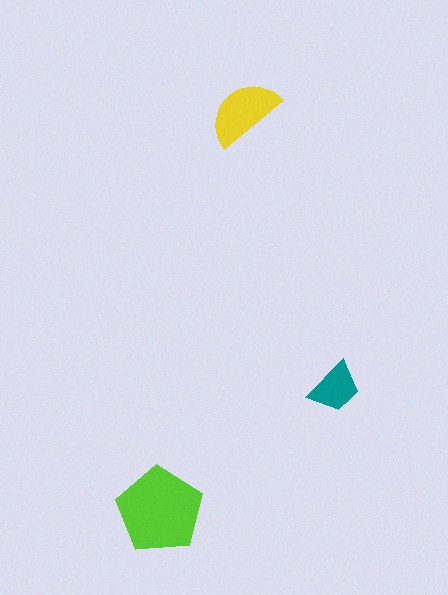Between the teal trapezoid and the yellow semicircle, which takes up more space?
The yellow semicircle.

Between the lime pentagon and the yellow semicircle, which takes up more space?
The lime pentagon.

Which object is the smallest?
The teal trapezoid.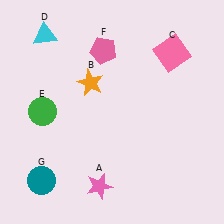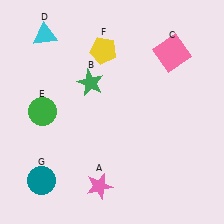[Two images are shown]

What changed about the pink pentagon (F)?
In Image 1, F is pink. In Image 2, it changed to yellow.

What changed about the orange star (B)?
In Image 1, B is orange. In Image 2, it changed to green.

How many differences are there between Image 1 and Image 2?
There are 2 differences between the two images.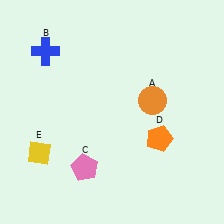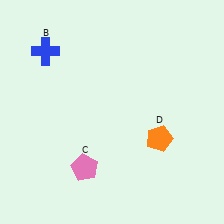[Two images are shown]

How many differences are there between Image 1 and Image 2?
There are 2 differences between the two images.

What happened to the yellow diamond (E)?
The yellow diamond (E) was removed in Image 2. It was in the bottom-left area of Image 1.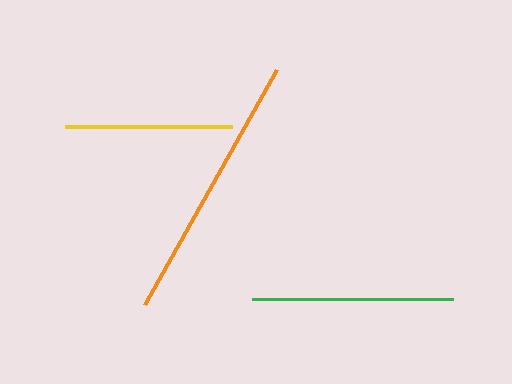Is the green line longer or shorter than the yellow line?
The green line is longer than the yellow line.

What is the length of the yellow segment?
The yellow segment is approximately 167 pixels long.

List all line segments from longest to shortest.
From longest to shortest: orange, green, yellow.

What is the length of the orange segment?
The orange segment is approximately 269 pixels long.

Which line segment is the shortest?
The yellow line is the shortest at approximately 167 pixels.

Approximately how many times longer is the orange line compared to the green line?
The orange line is approximately 1.3 times the length of the green line.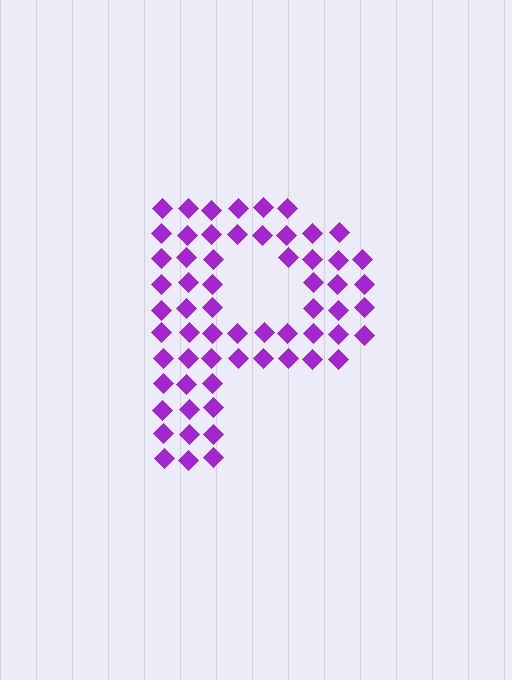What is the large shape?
The large shape is the letter P.